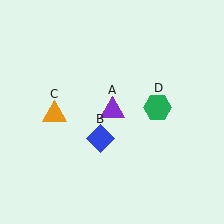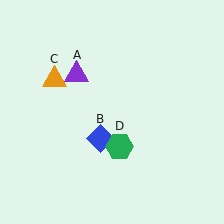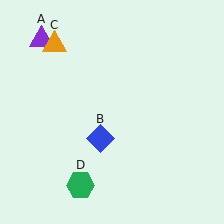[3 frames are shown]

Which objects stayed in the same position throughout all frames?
Blue diamond (object B) remained stationary.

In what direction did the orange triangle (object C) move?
The orange triangle (object C) moved up.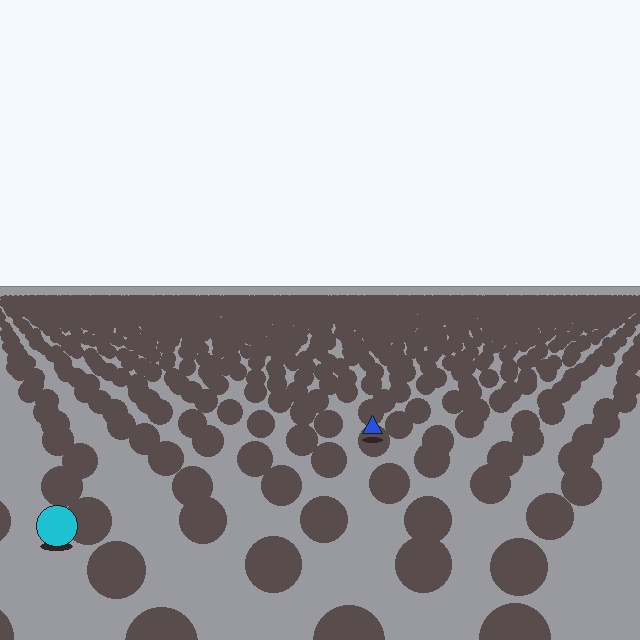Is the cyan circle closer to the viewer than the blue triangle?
Yes. The cyan circle is closer — you can tell from the texture gradient: the ground texture is coarser near it.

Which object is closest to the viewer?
The cyan circle is closest. The texture marks near it are larger and more spread out.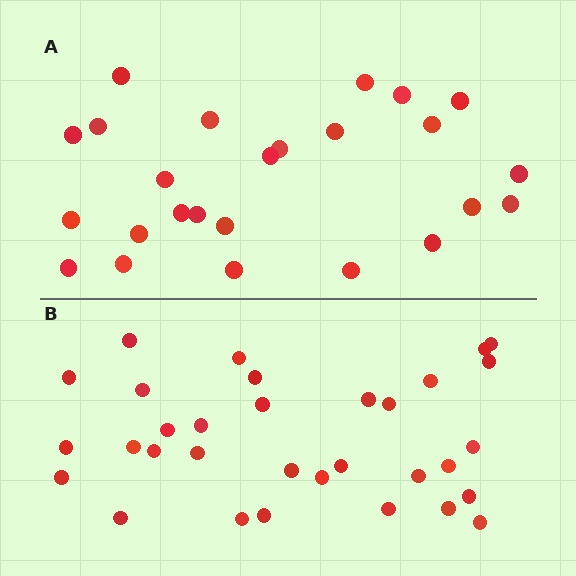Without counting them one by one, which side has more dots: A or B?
Region B (the bottom region) has more dots.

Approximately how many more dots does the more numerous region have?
Region B has roughly 8 or so more dots than region A.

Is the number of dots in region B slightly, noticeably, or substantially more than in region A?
Region B has noticeably more, but not dramatically so. The ratio is roughly 1.3 to 1.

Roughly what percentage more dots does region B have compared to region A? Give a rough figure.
About 30% more.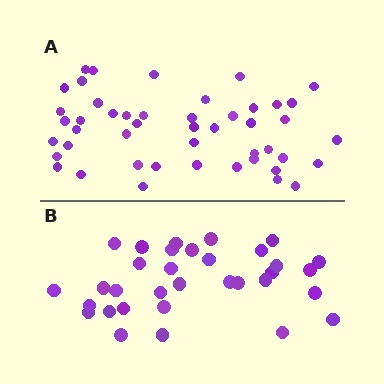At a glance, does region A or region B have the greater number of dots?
Region A (the top region) has more dots.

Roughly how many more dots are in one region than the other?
Region A has approximately 15 more dots than region B.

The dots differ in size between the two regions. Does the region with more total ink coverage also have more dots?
No. Region B has more total ink coverage because its dots are larger, but region A actually contains more individual dots. Total area can be misleading — the number of items is what matters here.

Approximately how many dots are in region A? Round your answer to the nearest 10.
About 50 dots. (The exact count is 47, which rounds to 50.)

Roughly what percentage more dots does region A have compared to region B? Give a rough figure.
About 40% more.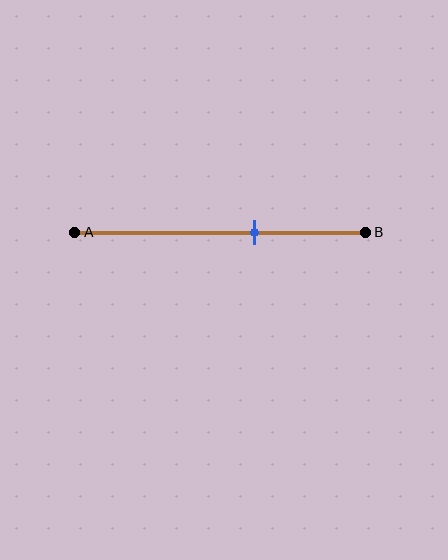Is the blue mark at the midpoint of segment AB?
No, the mark is at about 60% from A, not at the 50% midpoint.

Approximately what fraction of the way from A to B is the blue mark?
The blue mark is approximately 60% of the way from A to B.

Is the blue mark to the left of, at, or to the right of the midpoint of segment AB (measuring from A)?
The blue mark is to the right of the midpoint of segment AB.